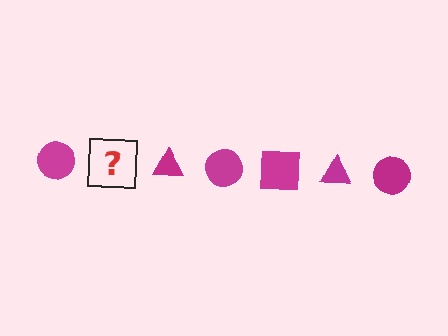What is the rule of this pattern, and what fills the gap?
The rule is that the pattern cycles through circle, square, triangle shapes in magenta. The gap should be filled with a magenta square.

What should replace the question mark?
The question mark should be replaced with a magenta square.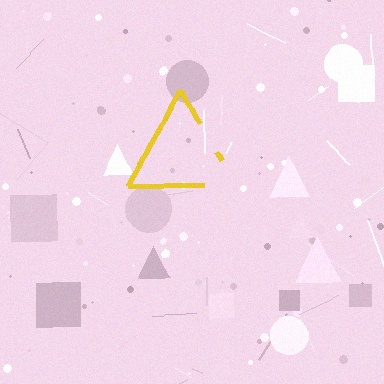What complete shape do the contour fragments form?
The contour fragments form a triangle.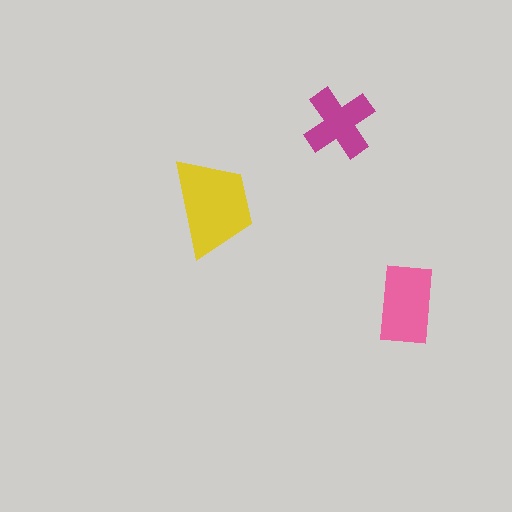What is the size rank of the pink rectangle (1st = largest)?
2nd.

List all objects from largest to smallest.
The yellow trapezoid, the pink rectangle, the magenta cross.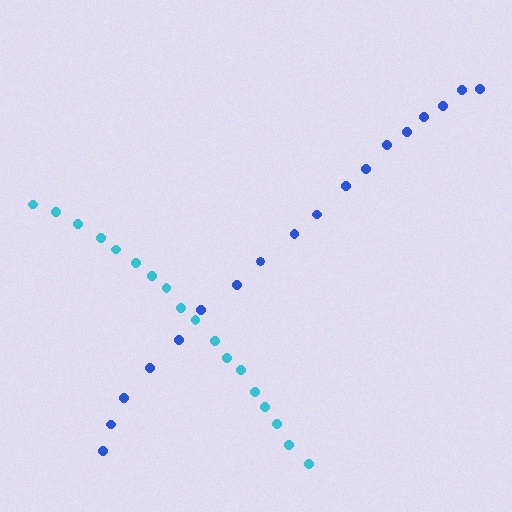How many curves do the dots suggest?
There are 2 distinct paths.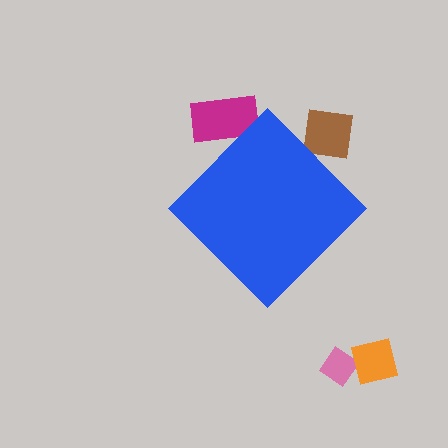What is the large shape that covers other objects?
A blue diamond.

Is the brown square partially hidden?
Yes, the brown square is partially hidden behind the blue diamond.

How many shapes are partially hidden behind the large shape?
2 shapes are partially hidden.